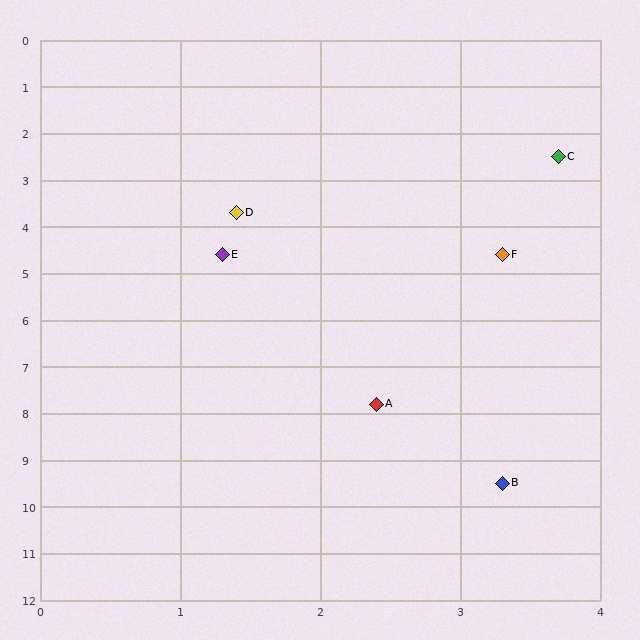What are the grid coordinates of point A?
Point A is at approximately (2.4, 7.8).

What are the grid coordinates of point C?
Point C is at approximately (3.7, 2.5).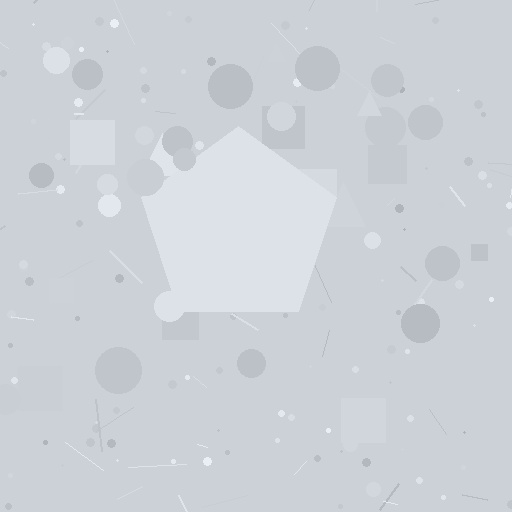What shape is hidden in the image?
A pentagon is hidden in the image.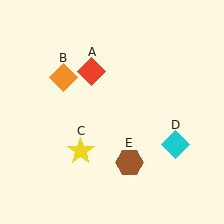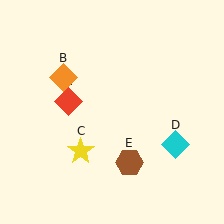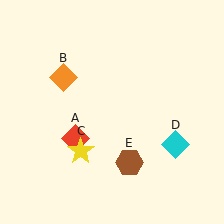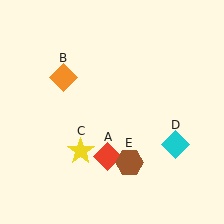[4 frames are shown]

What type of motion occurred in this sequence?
The red diamond (object A) rotated counterclockwise around the center of the scene.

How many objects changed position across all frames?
1 object changed position: red diamond (object A).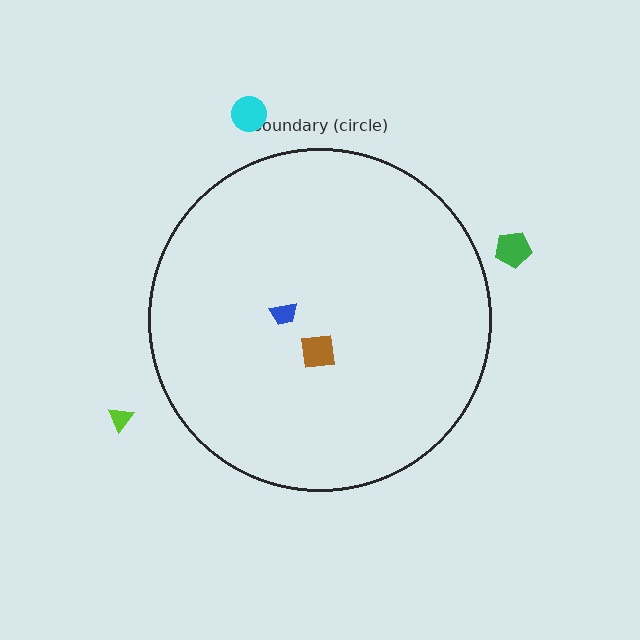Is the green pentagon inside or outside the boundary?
Outside.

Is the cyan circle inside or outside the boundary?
Outside.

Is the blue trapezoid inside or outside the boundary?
Inside.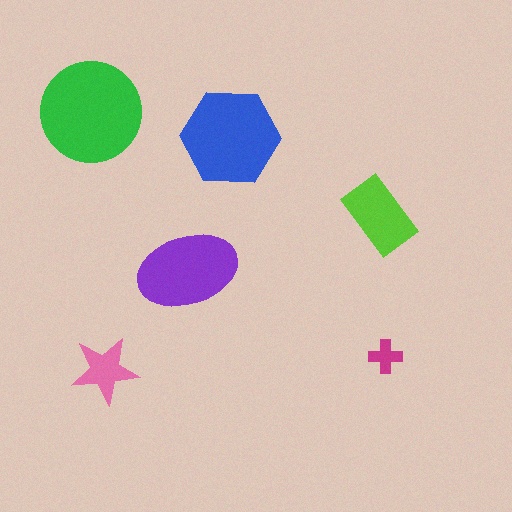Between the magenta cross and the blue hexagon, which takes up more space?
The blue hexagon.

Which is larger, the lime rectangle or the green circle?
The green circle.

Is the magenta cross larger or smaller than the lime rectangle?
Smaller.